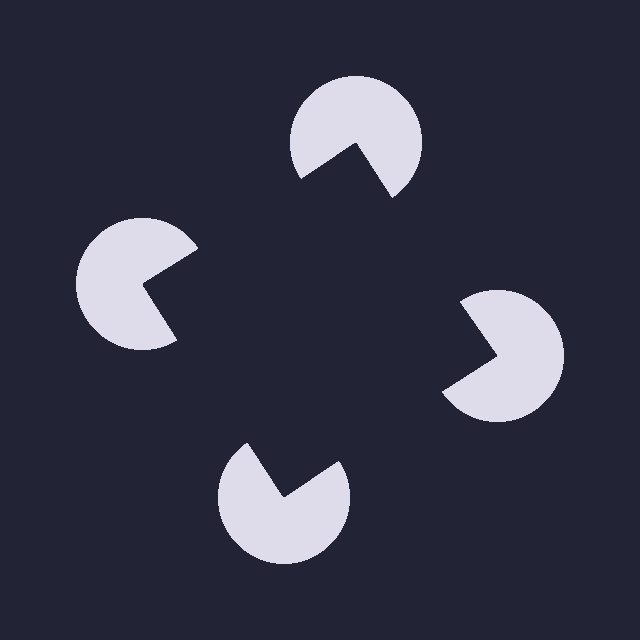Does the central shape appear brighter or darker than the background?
It typically appears slightly darker than the background, even though no actual brightness change is drawn.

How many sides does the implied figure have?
4 sides.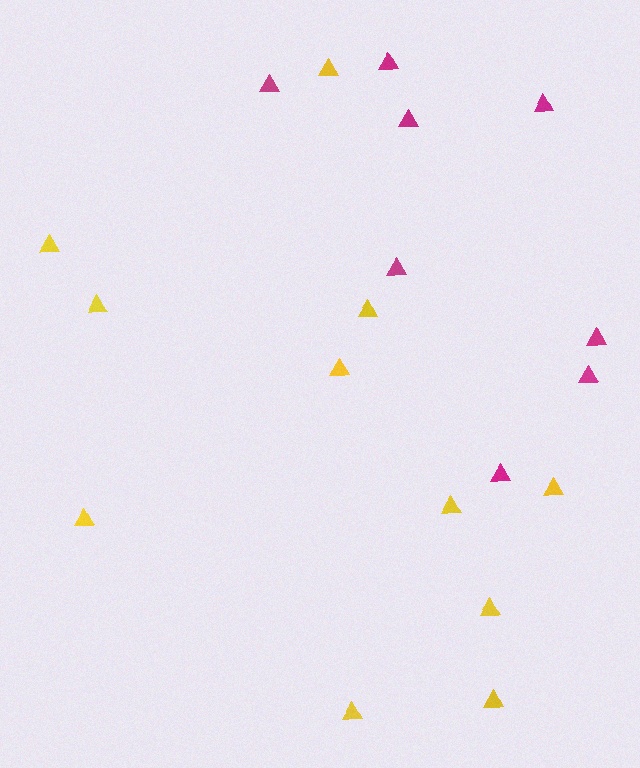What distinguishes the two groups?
There are 2 groups: one group of magenta triangles (8) and one group of yellow triangles (11).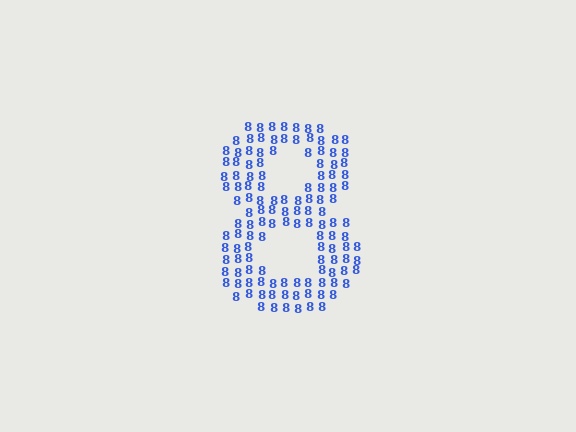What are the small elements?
The small elements are digit 8's.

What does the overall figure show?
The overall figure shows the digit 8.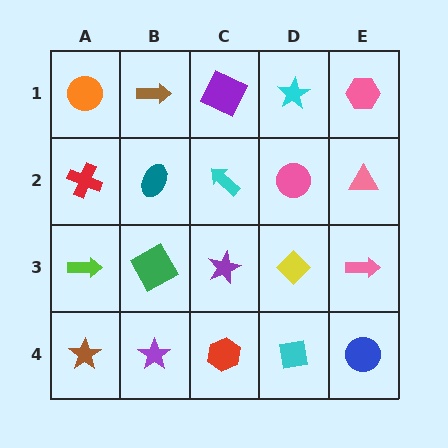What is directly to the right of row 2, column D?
A pink triangle.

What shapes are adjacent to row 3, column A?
A red cross (row 2, column A), a brown star (row 4, column A), a green square (row 3, column B).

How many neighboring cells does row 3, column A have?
3.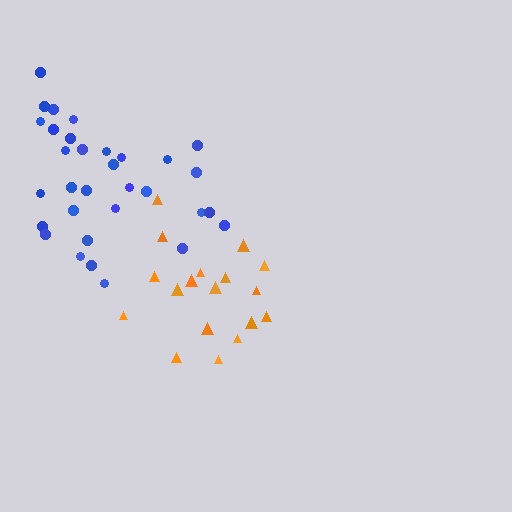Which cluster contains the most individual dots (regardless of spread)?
Blue (32).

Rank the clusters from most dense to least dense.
blue, orange.